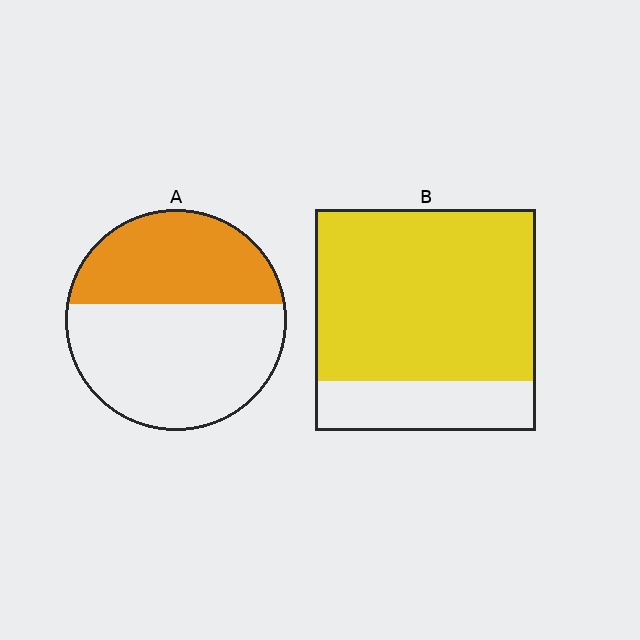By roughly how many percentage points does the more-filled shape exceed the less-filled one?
By roughly 35 percentage points (B over A).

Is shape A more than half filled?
No.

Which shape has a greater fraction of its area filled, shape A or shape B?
Shape B.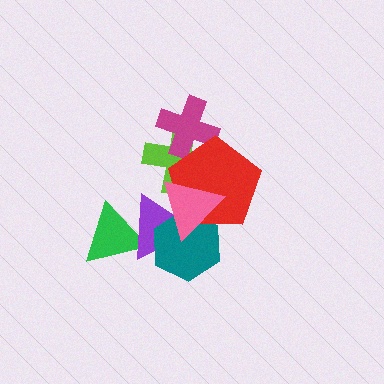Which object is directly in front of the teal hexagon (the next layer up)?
The red pentagon is directly in front of the teal hexagon.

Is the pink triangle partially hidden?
No, no other shape covers it.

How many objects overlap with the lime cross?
3 objects overlap with the lime cross.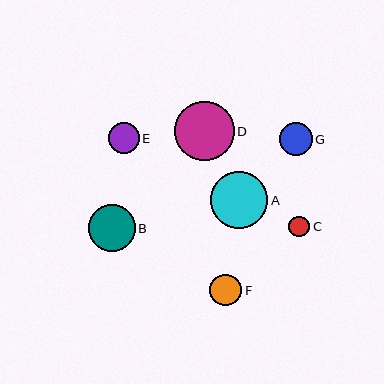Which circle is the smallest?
Circle C is the smallest with a size of approximately 21 pixels.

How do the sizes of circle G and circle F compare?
Circle G and circle F are approximately the same size.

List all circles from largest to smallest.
From largest to smallest: D, A, B, G, F, E, C.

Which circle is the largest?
Circle D is the largest with a size of approximately 60 pixels.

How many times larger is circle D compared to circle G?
Circle D is approximately 1.8 times the size of circle G.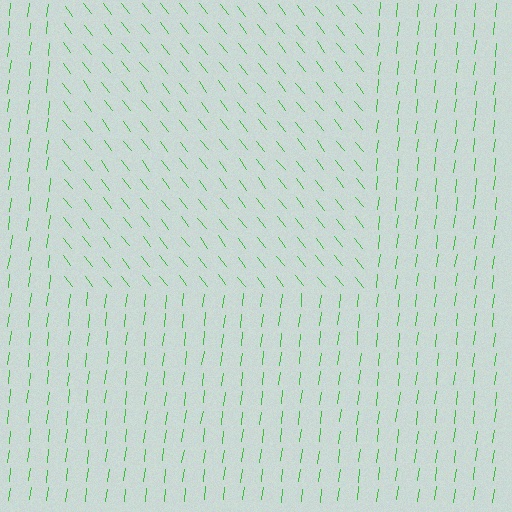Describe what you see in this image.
The image is filled with small green line segments. A rectangle region in the image has lines oriented differently from the surrounding lines, creating a visible texture boundary.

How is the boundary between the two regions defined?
The boundary is defined purely by a change in line orientation (approximately 45 degrees difference). All lines are the same color and thickness.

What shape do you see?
I see a rectangle.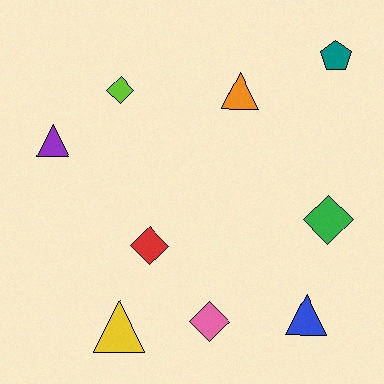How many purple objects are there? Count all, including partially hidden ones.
There is 1 purple object.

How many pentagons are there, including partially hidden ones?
There is 1 pentagon.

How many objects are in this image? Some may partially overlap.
There are 9 objects.